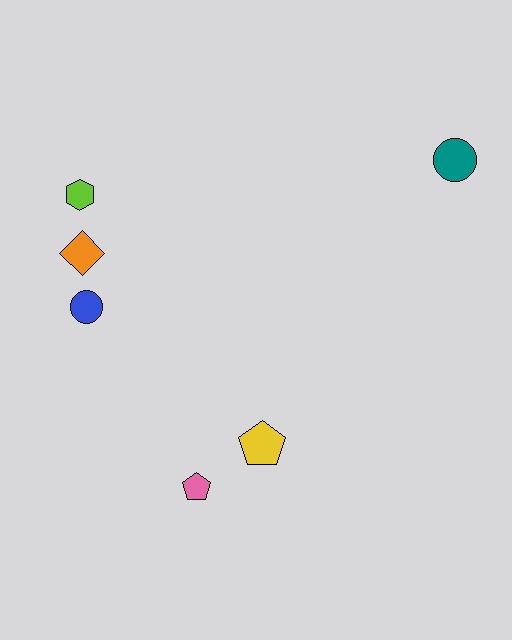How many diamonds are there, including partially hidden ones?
There is 1 diamond.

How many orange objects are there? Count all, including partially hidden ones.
There is 1 orange object.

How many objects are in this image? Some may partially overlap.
There are 6 objects.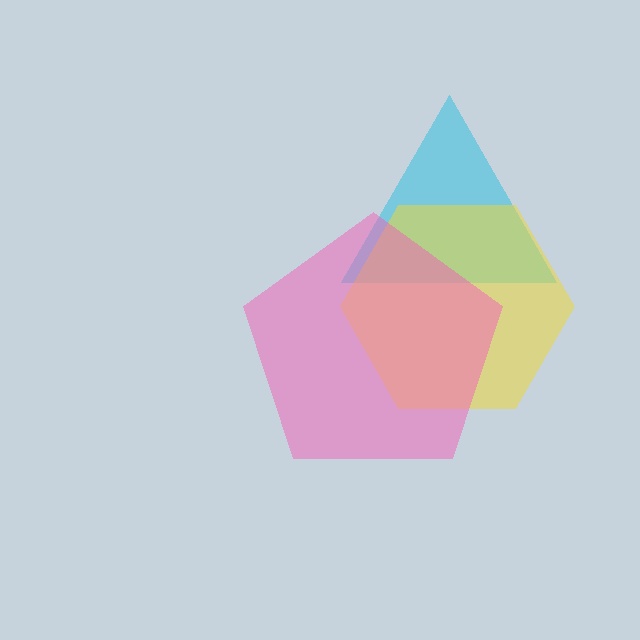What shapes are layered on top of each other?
The layered shapes are: a cyan triangle, a yellow hexagon, a pink pentagon.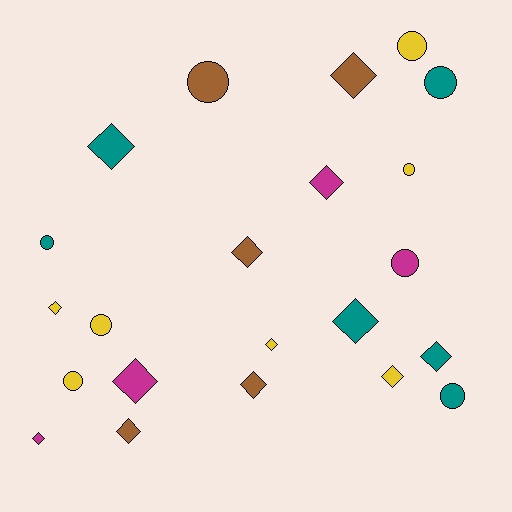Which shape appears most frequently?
Diamond, with 13 objects.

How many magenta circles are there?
There is 1 magenta circle.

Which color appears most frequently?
Yellow, with 7 objects.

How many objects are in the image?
There are 22 objects.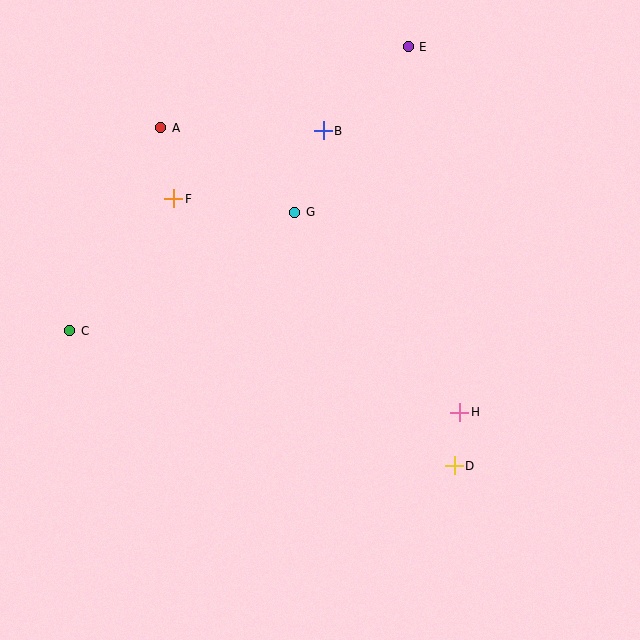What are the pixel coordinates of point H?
Point H is at (460, 412).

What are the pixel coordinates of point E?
Point E is at (408, 47).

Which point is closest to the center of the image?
Point G at (295, 212) is closest to the center.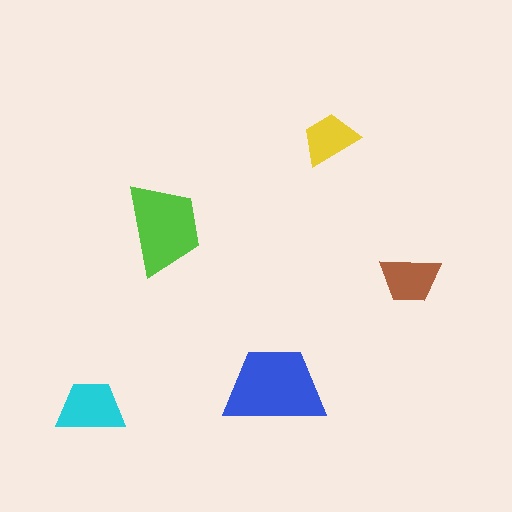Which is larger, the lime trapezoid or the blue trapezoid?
The blue one.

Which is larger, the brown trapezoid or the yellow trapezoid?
The brown one.